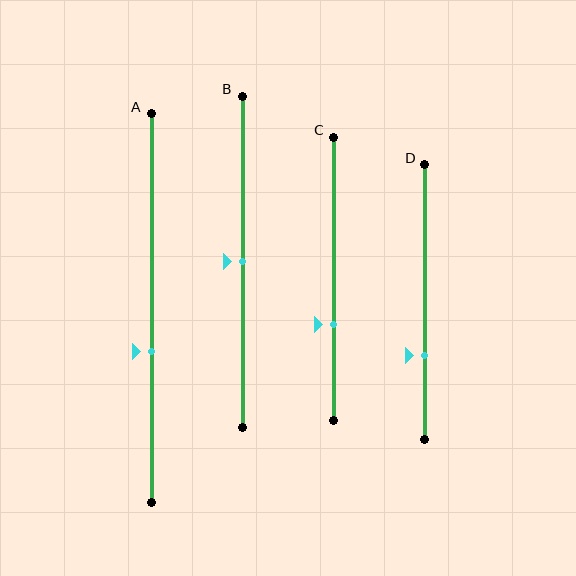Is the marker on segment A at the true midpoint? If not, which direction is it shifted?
No, the marker on segment A is shifted downward by about 11% of the segment length.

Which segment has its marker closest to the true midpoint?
Segment B has its marker closest to the true midpoint.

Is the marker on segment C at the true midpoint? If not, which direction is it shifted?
No, the marker on segment C is shifted downward by about 16% of the segment length.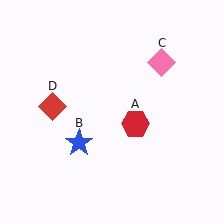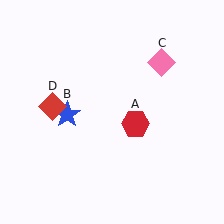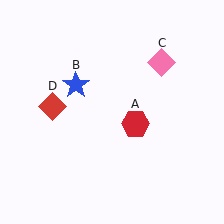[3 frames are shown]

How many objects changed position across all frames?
1 object changed position: blue star (object B).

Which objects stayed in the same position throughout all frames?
Red hexagon (object A) and pink diamond (object C) and red diamond (object D) remained stationary.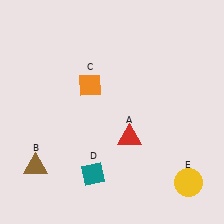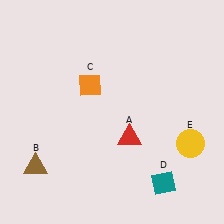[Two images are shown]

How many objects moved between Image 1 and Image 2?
2 objects moved between the two images.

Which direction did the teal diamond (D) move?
The teal diamond (D) moved right.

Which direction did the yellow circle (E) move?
The yellow circle (E) moved up.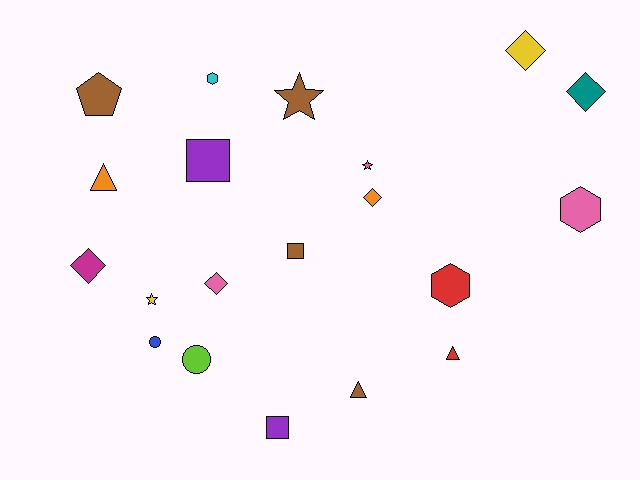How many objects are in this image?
There are 20 objects.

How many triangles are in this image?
There are 3 triangles.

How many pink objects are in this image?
There are 3 pink objects.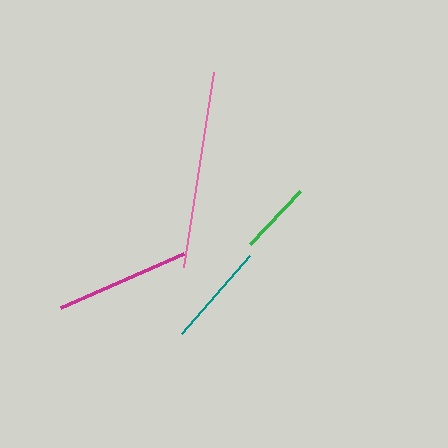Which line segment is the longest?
The pink line is the longest at approximately 198 pixels.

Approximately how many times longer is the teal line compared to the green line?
The teal line is approximately 1.4 times the length of the green line.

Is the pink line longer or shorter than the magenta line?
The pink line is longer than the magenta line.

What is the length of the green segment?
The green segment is approximately 72 pixels long.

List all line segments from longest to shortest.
From longest to shortest: pink, magenta, teal, green.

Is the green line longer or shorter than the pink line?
The pink line is longer than the green line.